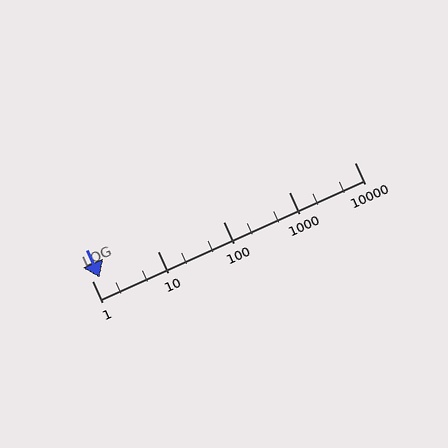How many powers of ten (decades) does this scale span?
The scale spans 4 decades, from 1 to 10000.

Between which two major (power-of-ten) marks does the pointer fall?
The pointer is between 1 and 10.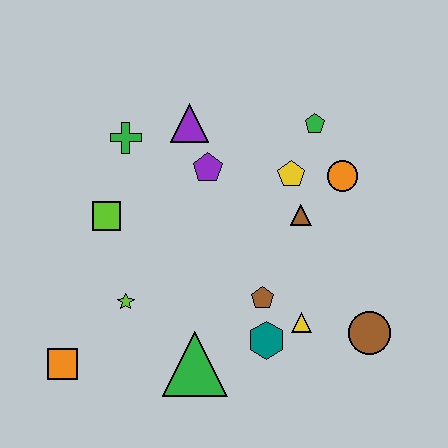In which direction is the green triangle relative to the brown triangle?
The green triangle is below the brown triangle.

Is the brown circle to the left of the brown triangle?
No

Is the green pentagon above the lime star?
Yes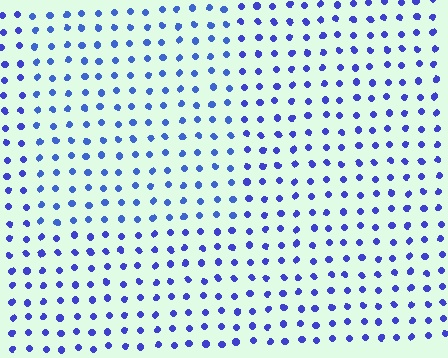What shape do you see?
I see a rectangle.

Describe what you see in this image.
The image is filled with small blue elements in a uniform arrangement. A rectangle-shaped region is visible where the elements are tinted to a slightly different hue, forming a subtle color boundary.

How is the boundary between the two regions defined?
The boundary is defined purely by a slight shift in hue (about 15 degrees). Spacing, size, and orientation are identical on both sides.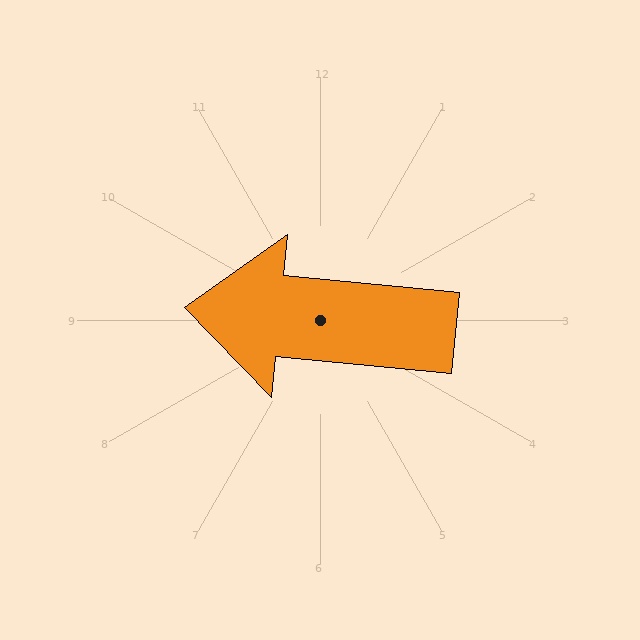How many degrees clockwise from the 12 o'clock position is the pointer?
Approximately 275 degrees.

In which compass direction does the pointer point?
West.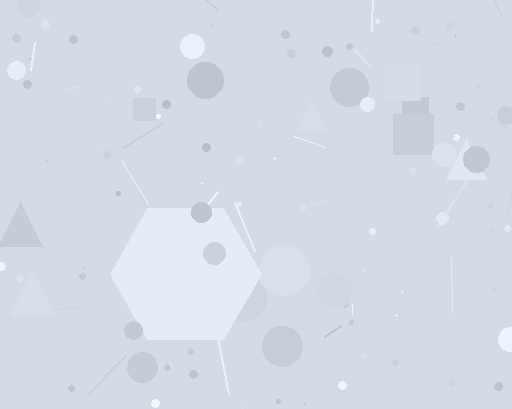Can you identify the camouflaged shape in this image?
The camouflaged shape is a hexagon.